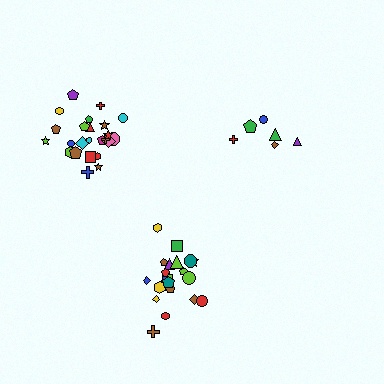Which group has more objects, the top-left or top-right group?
The top-left group.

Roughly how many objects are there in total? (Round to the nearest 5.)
Roughly 55 objects in total.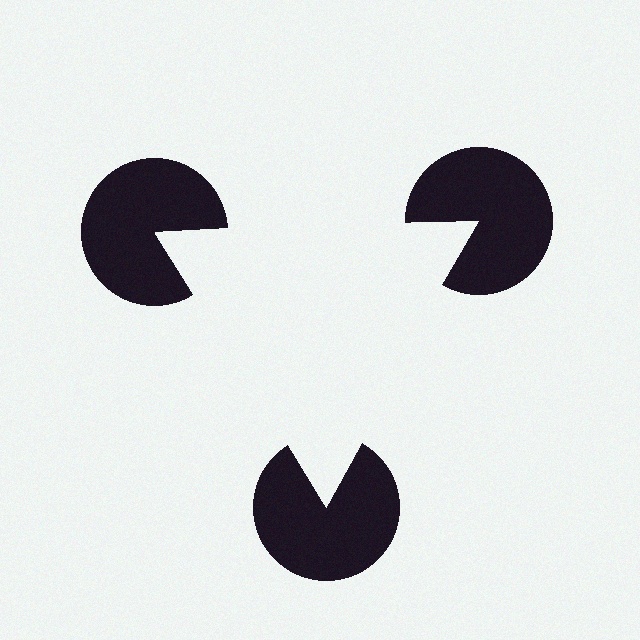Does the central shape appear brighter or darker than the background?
It typically appears slightly brighter than the background, even though no actual brightness change is drawn.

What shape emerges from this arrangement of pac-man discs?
An illusory triangle — its edges are inferred from the aligned wedge cuts in the pac-man discs, not physically drawn.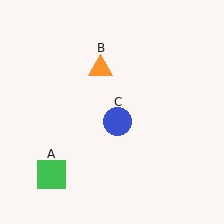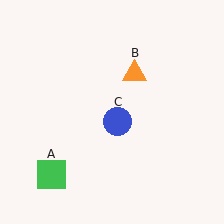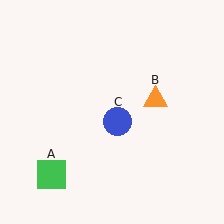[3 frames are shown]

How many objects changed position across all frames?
1 object changed position: orange triangle (object B).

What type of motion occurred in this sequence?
The orange triangle (object B) rotated clockwise around the center of the scene.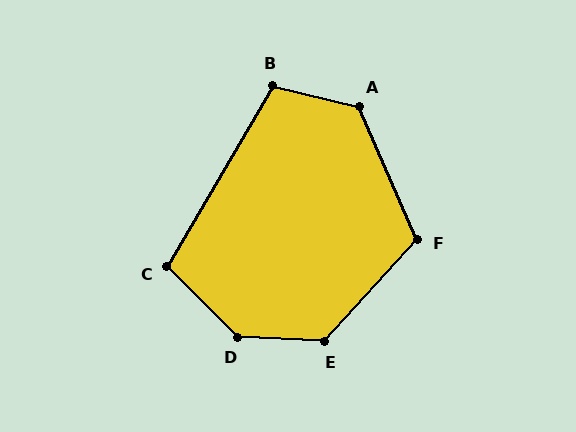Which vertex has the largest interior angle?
D, at approximately 138 degrees.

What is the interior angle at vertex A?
Approximately 126 degrees (obtuse).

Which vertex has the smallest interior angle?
C, at approximately 105 degrees.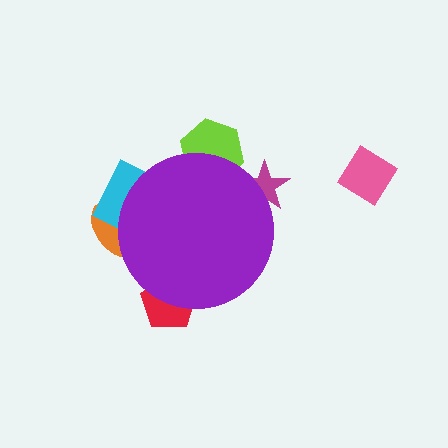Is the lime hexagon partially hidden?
Yes, the lime hexagon is partially hidden behind the purple circle.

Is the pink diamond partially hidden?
No, the pink diamond is fully visible.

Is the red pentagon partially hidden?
Yes, the red pentagon is partially hidden behind the purple circle.